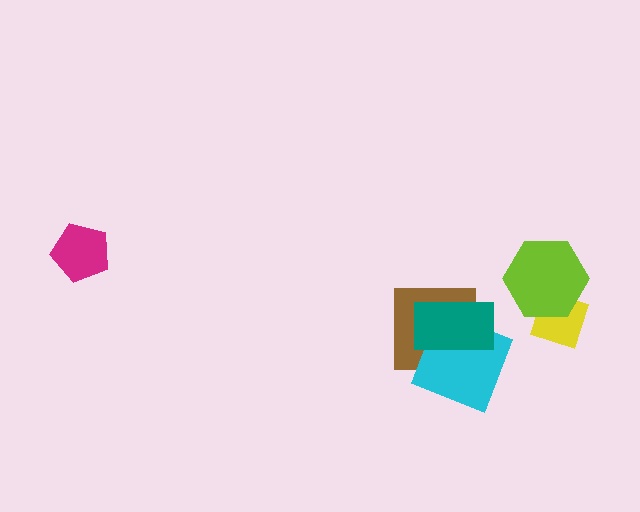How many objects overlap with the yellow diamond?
1 object overlaps with the yellow diamond.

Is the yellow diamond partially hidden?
Yes, it is partially covered by another shape.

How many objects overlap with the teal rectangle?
2 objects overlap with the teal rectangle.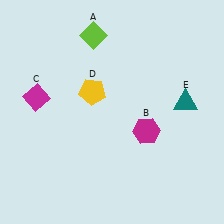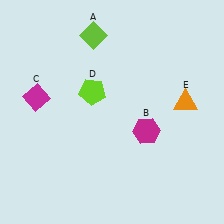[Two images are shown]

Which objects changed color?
D changed from yellow to lime. E changed from teal to orange.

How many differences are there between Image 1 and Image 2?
There are 2 differences between the two images.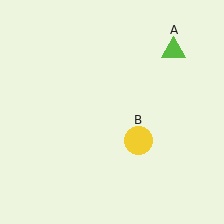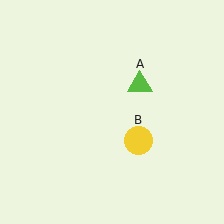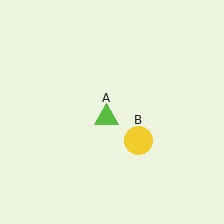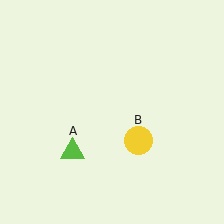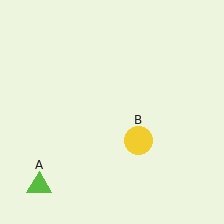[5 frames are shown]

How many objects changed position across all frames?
1 object changed position: lime triangle (object A).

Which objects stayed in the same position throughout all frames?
Yellow circle (object B) remained stationary.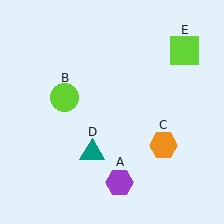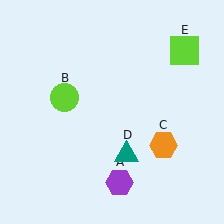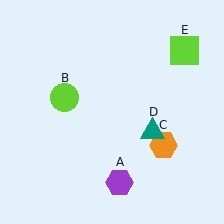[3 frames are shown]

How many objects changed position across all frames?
1 object changed position: teal triangle (object D).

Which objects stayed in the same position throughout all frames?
Purple hexagon (object A) and lime circle (object B) and orange hexagon (object C) and lime square (object E) remained stationary.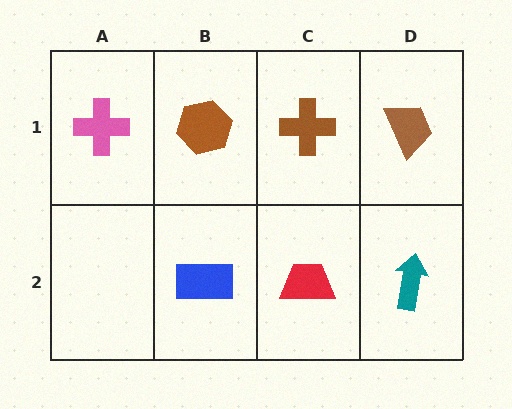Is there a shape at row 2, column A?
No, that cell is empty.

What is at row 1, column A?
A pink cross.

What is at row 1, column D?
A brown trapezoid.